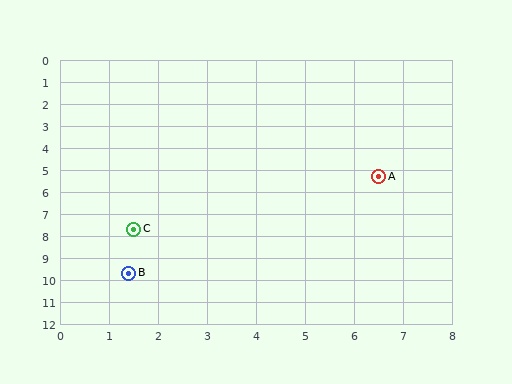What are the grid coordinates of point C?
Point C is at approximately (1.5, 7.7).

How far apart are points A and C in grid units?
Points A and C are about 5.5 grid units apart.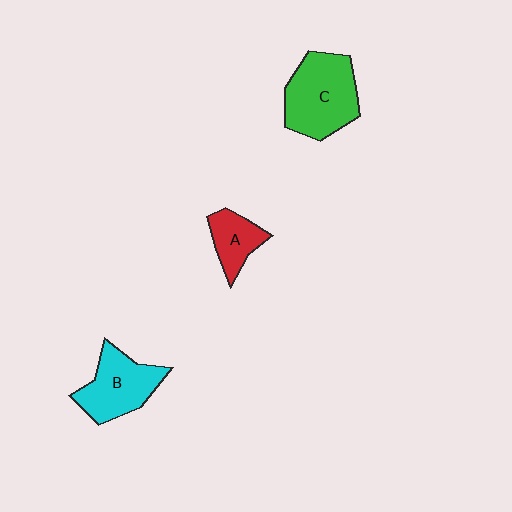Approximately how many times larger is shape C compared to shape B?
Approximately 1.3 times.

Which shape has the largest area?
Shape C (green).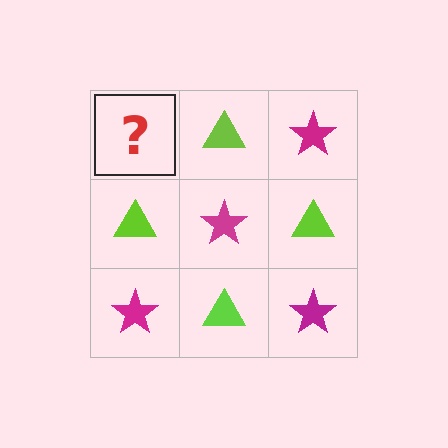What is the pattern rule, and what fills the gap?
The rule is that it alternates magenta star and lime triangle in a checkerboard pattern. The gap should be filled with a magenta star.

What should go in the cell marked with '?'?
The missing cell should contain a magenta star.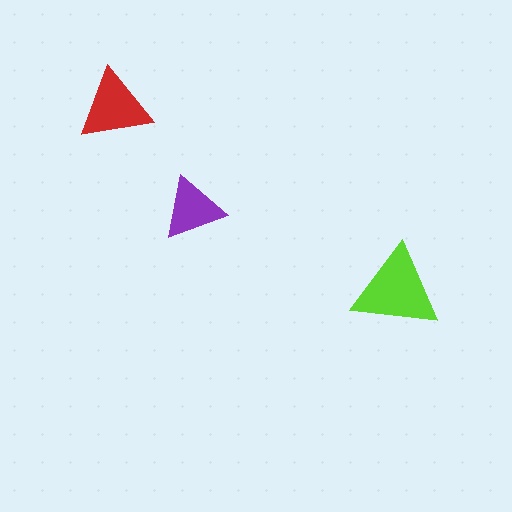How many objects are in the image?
There are 3 objects in the image.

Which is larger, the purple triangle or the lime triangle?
The lime one.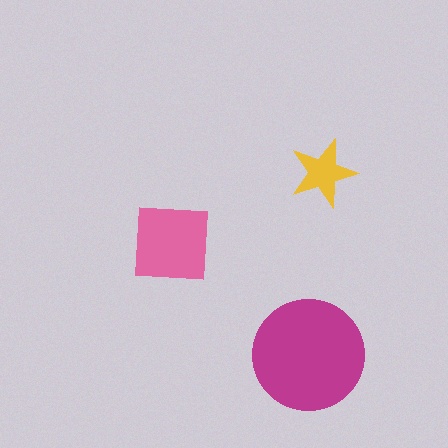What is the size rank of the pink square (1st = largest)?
2nd.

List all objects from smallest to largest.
The yellow star, the pink square, the magenta circle.